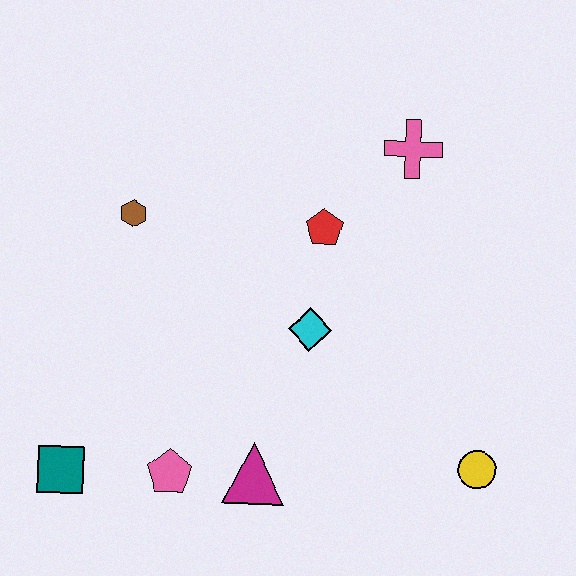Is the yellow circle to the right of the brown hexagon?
Yes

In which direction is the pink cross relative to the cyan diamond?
The pink cross is above the cyan diamond.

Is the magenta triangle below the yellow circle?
Yes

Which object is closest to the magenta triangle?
The pink pentagon is closest to the magenta triangle.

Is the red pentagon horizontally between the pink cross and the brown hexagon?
Yes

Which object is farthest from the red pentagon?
The teal square is farthest from the red pentagon.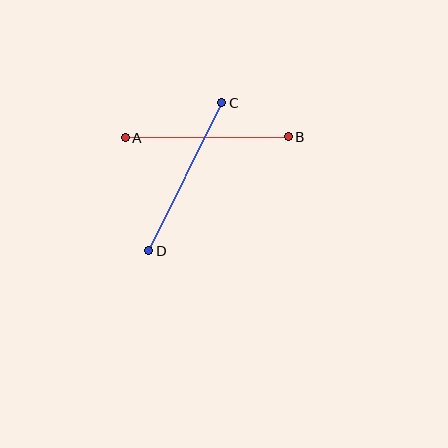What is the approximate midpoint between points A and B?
The midpoint is at approximately (207, 137) pixels.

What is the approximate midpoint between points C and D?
The midpoint is at approximately (185, 177) pixels.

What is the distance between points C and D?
The distance is approximately 165 pixels.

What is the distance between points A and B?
The distance is approximately 163 pixels.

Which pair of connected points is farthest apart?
Points C and D are farthest apart.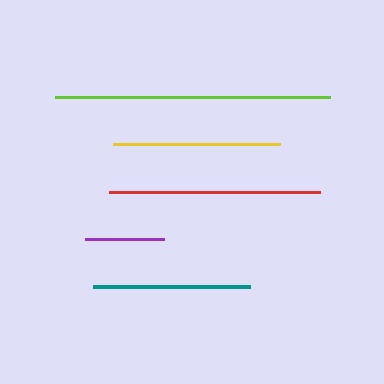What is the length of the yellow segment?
The yellow segment is approximately 167 pixels long.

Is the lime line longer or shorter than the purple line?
The lime line is longer than the purple line.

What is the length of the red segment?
The red segment is approximately 210 pixels long.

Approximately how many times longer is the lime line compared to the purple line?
The lime line is approximately 3.5 times the length of the purple line.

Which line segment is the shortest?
The purple line is the shortest at approximately 79 pixels.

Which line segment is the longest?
The lime line is the longest at approximately 275 pixels.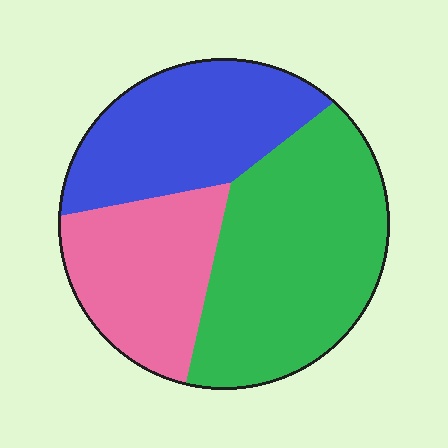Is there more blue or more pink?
Blue.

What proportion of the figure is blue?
Blue takes up between a quarter and a half of the figure.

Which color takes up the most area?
Green, at roughly 45%.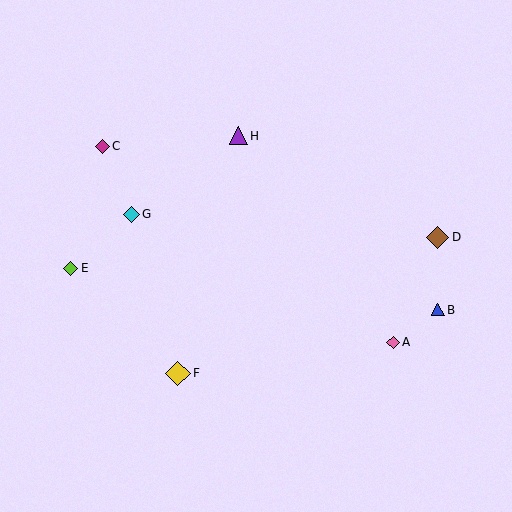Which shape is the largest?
The yellow diamond (labeled F) is the largest.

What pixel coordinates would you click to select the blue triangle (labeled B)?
Click at (438, 310) to select the blue triangle B.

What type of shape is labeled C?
Shape C is a magenta diamond.